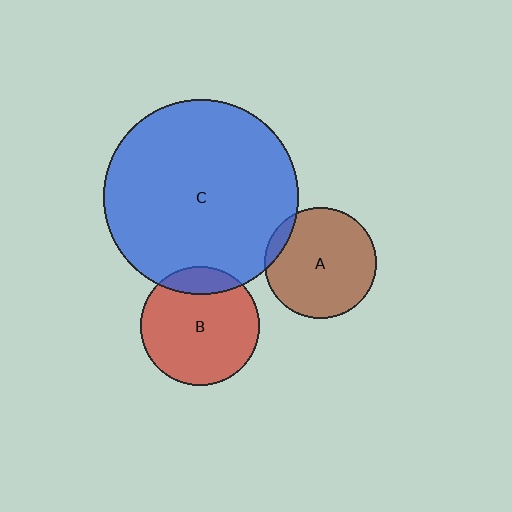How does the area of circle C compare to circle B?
Approximately 2.7 times.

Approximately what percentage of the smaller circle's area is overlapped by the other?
Approximately 15%.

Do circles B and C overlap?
Yes.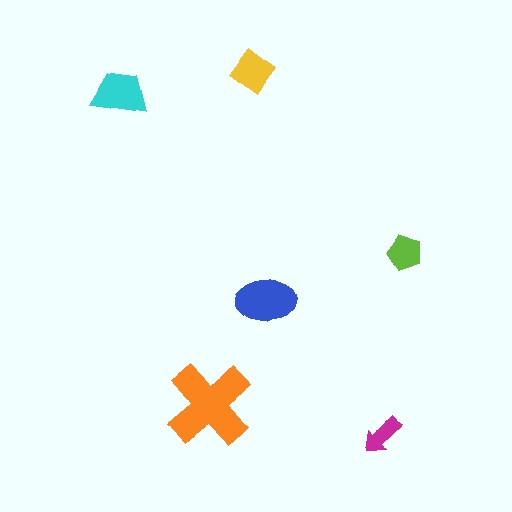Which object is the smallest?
The magenta arrow.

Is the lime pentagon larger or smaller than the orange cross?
Smaller.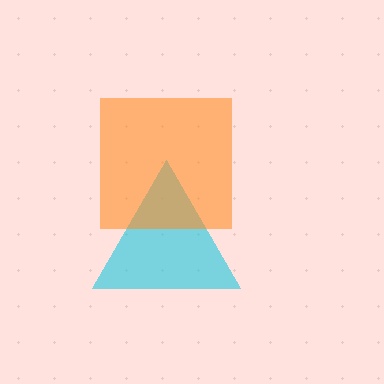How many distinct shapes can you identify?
There are 2 distinct shapes: a cyan triangle, an orange square.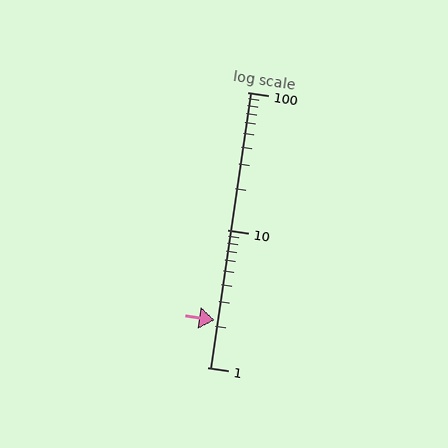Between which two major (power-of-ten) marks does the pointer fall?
The pointer is between 1 and 10.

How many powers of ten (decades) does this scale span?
The scale spans 2 decades, from 1 to 100.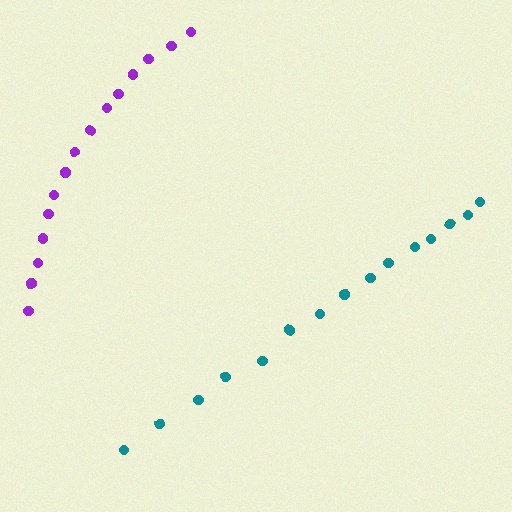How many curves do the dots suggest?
There are 2 distinct paths.